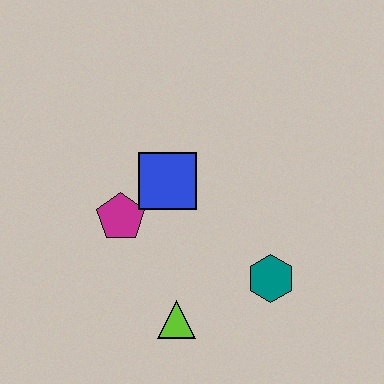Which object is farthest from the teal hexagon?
The magenta pentagon is farthest from the teal hexagon.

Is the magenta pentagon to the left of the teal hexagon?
Yes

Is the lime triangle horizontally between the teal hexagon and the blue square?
Yes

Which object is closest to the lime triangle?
The teal hexagon is closest to the lime triangle.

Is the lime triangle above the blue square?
No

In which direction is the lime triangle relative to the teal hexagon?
The lime triangle is to the left of the teal hexagon.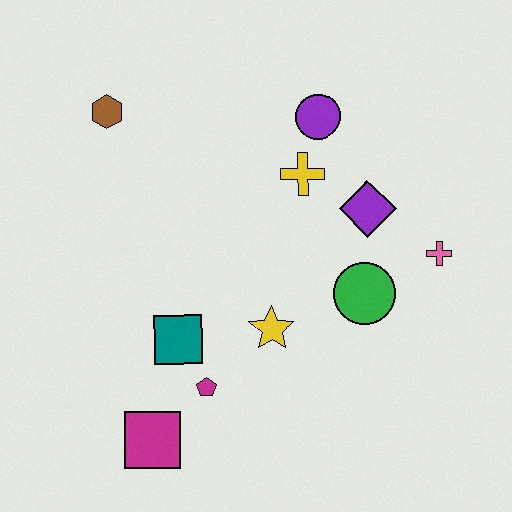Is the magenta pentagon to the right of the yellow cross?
No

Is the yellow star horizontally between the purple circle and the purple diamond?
No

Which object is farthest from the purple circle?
The magenta square is farthest from the purple circle.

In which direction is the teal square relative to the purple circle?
The teal square is below the purple circle.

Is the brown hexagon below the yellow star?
No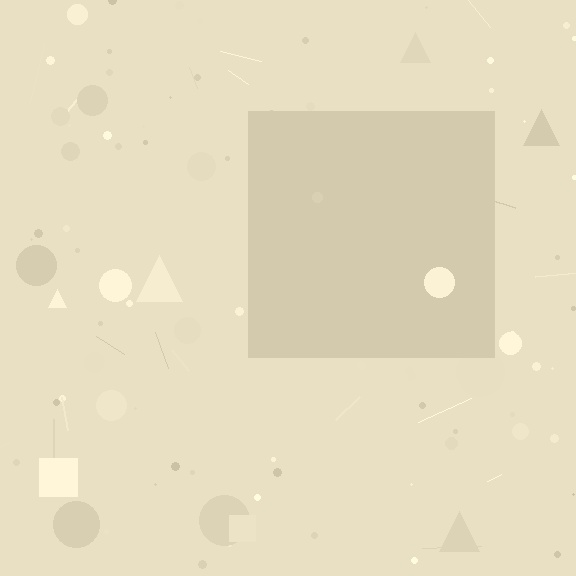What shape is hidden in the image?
A square is hidden in the image.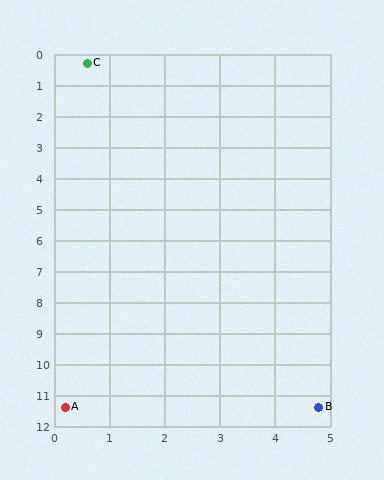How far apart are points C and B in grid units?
Points C and B are about 11.9 grid units apart.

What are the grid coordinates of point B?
Point B is at approximately (4.8, 11.4).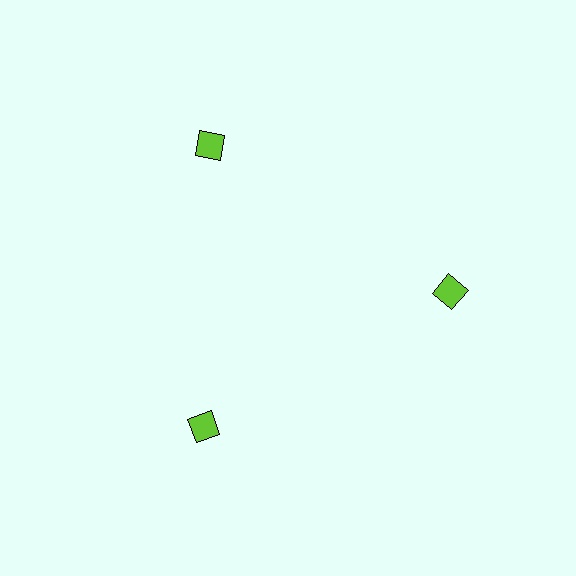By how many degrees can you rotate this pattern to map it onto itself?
The pattern maps onto itself every 120 degrees of rotation.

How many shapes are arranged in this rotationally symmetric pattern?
There are 3 shapes, arranged in 3 groups of 1.